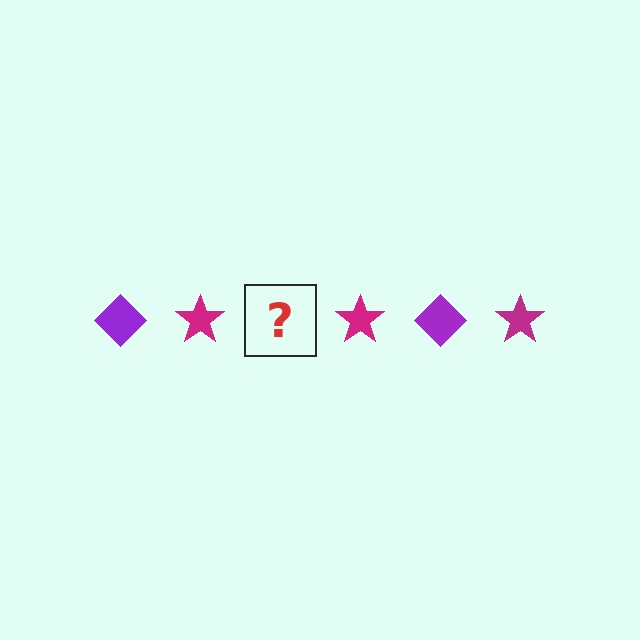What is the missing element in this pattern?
The missing element is a purple diamond.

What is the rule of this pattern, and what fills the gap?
The rule is that the pattern alternates between purple diamond and magenta star. The gap should be filled with a purple diamond.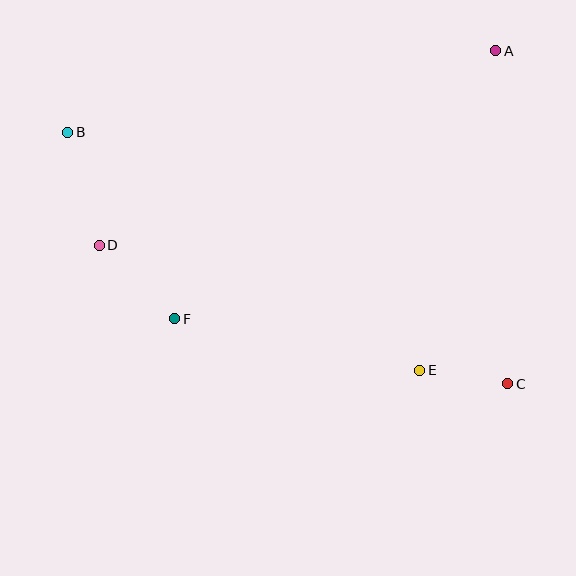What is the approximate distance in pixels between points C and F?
The distance between C and F is approximately 339 pixels.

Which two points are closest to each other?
Points C and E are closest to each other.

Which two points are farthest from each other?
Points B and C are farthest from each other.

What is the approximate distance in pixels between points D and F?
The distance between D and F is approximately 106 pixels.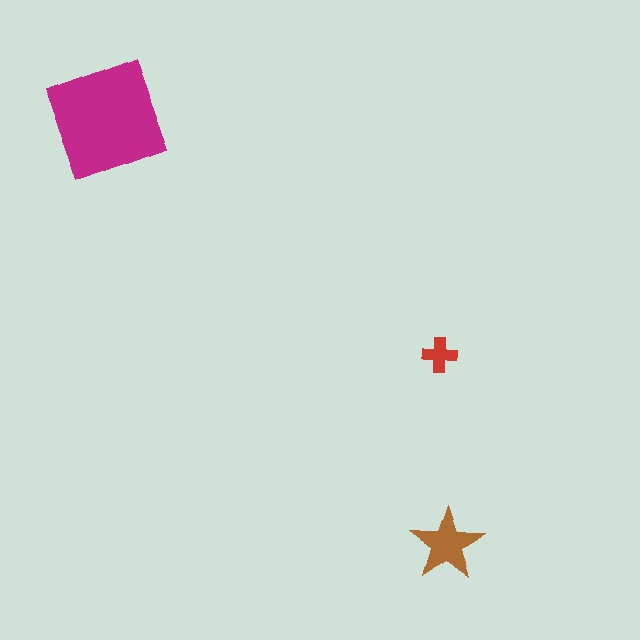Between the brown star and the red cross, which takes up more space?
The brown star.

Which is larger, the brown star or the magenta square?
The magenta square.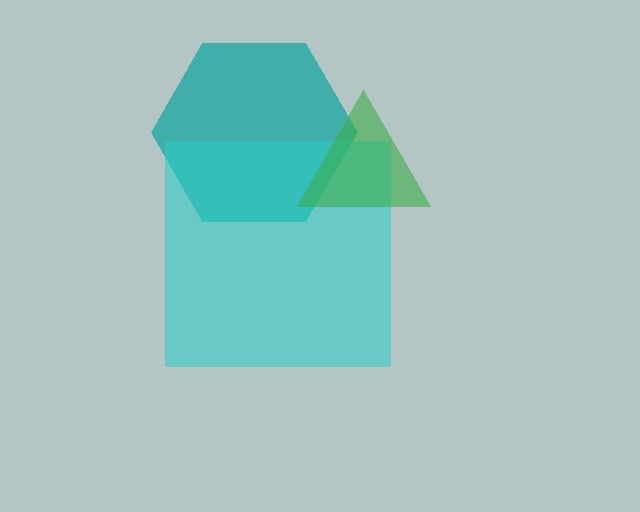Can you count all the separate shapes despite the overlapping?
Yes, there are 3 separate shapes.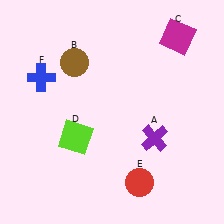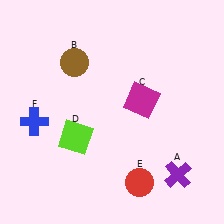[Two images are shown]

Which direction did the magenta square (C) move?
The magenta square (C) moved down.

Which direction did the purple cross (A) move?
The purple cross (A) moved down.